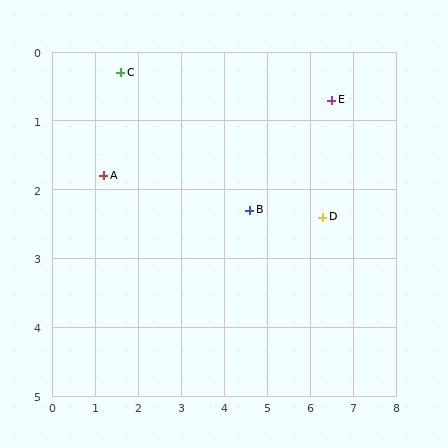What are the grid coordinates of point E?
Point E is at approximately (6.5, 0.7).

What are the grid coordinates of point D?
Point D is at approximately (6.3, 2.4).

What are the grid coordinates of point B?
Point B is at approximately (4.6, 2.3).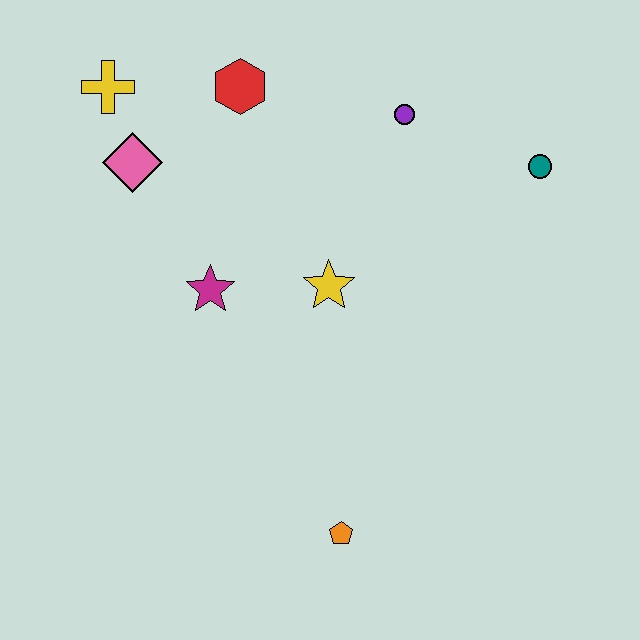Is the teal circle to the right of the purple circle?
Yes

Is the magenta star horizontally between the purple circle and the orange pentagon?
No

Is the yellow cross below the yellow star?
No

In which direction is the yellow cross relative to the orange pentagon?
The yellow cross is above the orange pentagon.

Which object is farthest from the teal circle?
The yellow cross is farthest from the teal circle.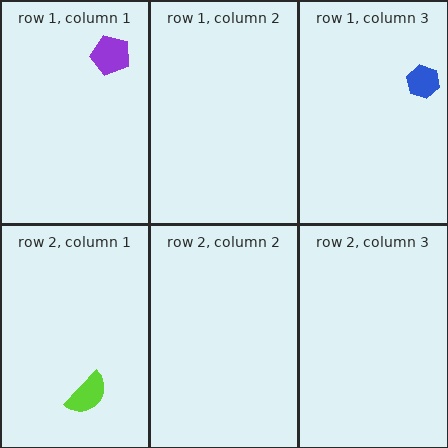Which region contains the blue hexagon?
The row 1, column 3 region.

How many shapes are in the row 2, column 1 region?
1.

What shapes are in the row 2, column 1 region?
The lime semicircle.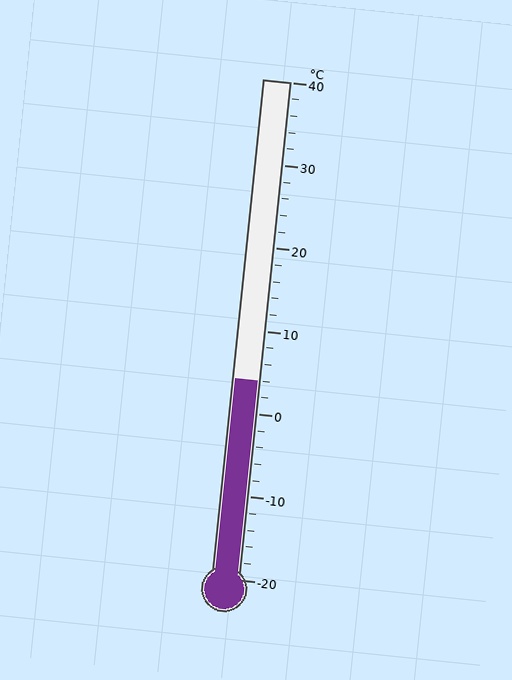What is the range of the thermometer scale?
The thermometer scale ranges from -20°C to 40°C.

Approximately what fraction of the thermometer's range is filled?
The thermometer is filled to approximately 40% of its range.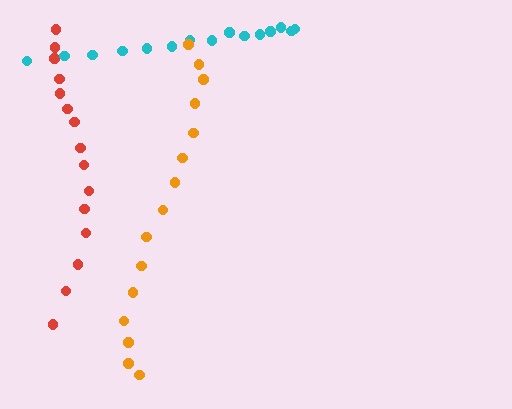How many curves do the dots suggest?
There are 3 distinct paths.